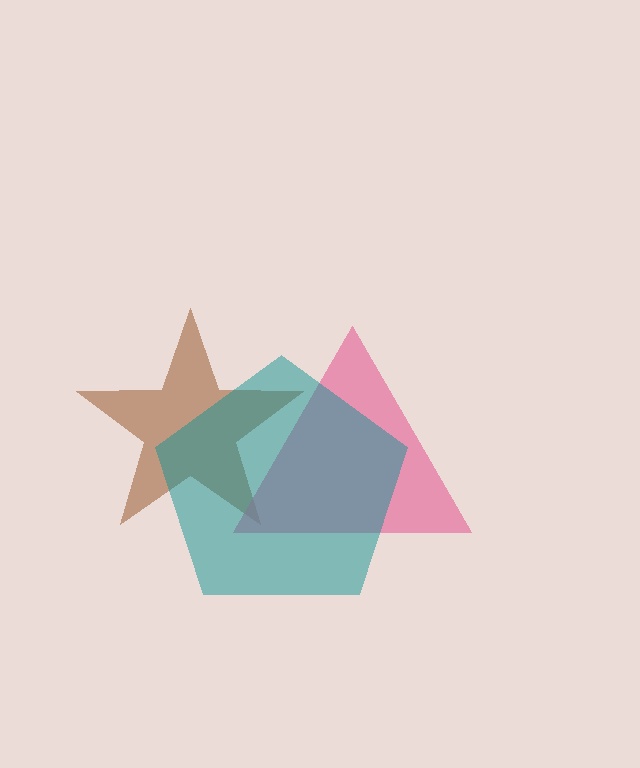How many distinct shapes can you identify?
There are 3 distinct shapes: a brown star, a pink triangle, a teal pentagon.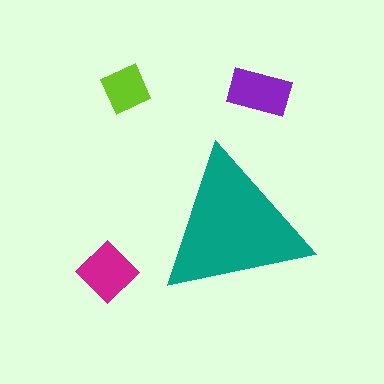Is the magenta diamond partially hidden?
No, the magenta diamond is fully visible.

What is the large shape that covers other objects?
A teal triangle.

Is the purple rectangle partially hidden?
No, the purple rectangle is fully visible.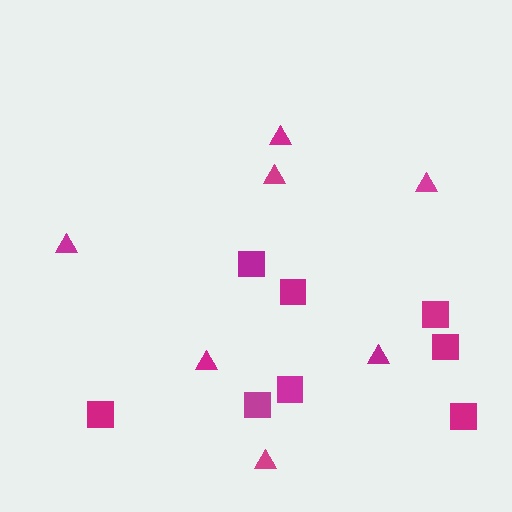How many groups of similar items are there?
There are 2 groups: one group of triangles (7) and one group of squares (8).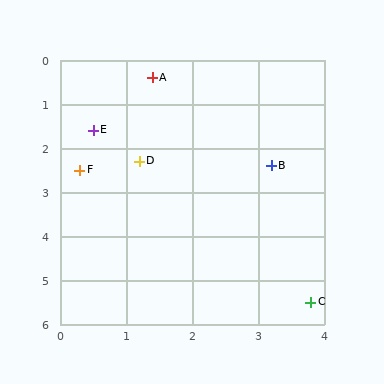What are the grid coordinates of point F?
Point F is at approximately (0.3, 2.5).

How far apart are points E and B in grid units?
Points E and B are about 2.8 grid units apart.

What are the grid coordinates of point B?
Point B is at approximately (3.2, 2.4).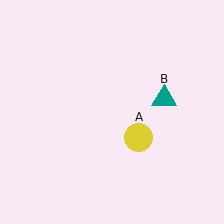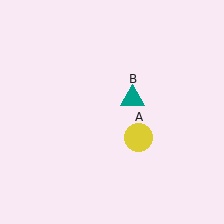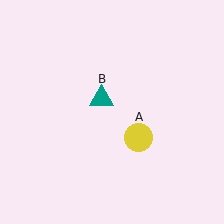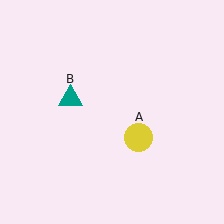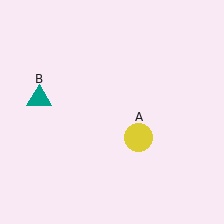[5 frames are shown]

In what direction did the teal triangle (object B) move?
The teal triangle (object B) moved left.